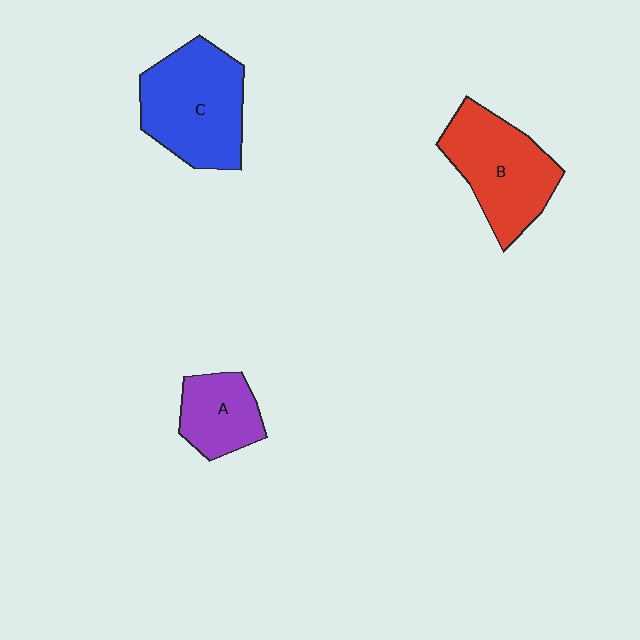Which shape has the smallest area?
Shape A (purple).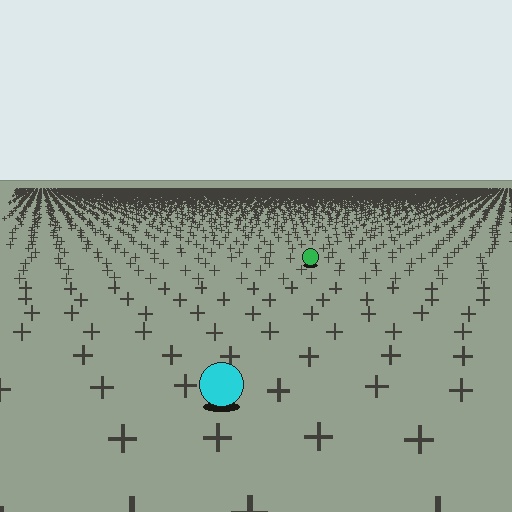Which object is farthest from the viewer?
The green circle is farthest from the viewer. It appears smaller and the ground texture around it is denser.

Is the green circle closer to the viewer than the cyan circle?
No. The cyan circle is closer — you can tell from the texture gradient: the ground texture is coarser near it.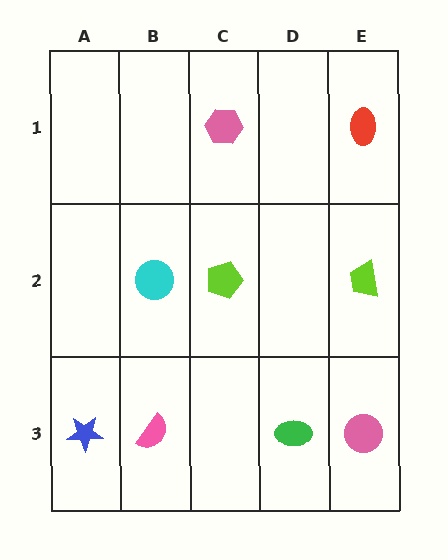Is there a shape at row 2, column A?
No, that cell is empty.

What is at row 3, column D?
A green ellipse.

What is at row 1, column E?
A red ellipse.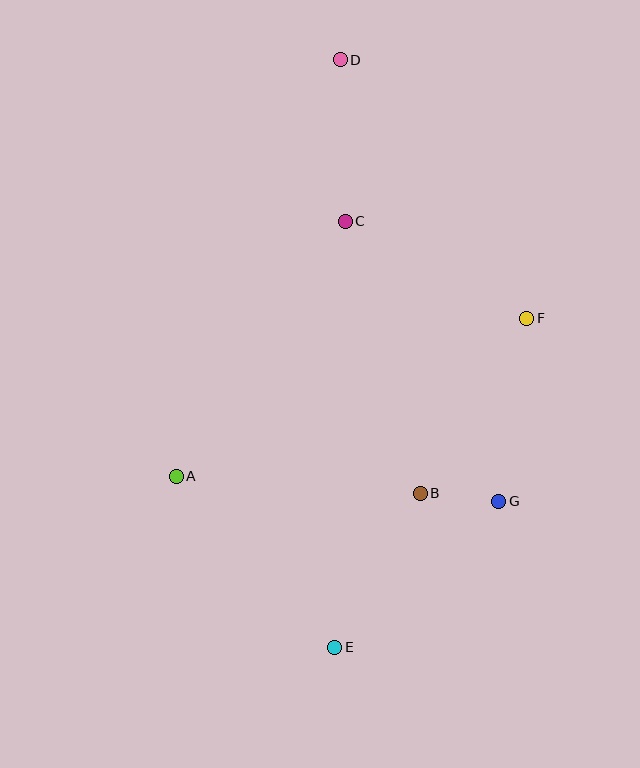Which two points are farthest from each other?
Points D and E are farthest from each other.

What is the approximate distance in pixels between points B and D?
The distance between B and D is approximately 441 pixels.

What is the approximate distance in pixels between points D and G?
The distance between D and G is approximately 469 pixels.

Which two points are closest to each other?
Points B and G are closest to each other.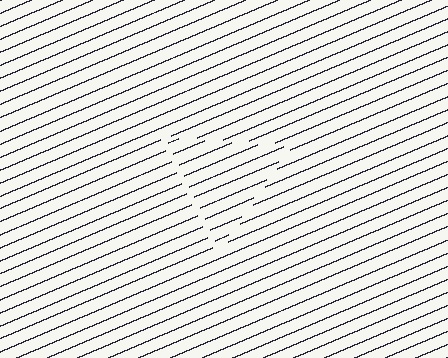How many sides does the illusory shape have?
3 sides — the line-ends trace a triangle.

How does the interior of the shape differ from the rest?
The interior of the shape contains the same grating, shifted by half a period — the contour is defined by the phase discontinuity where line-ends from the inner and outer gratings abut.